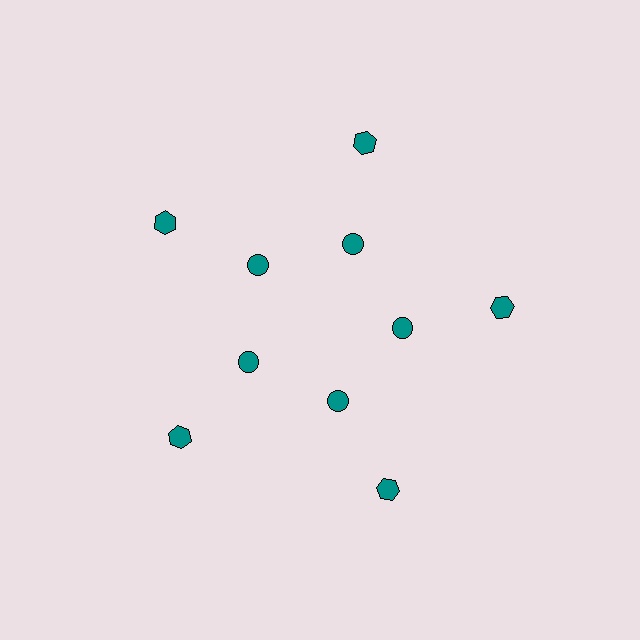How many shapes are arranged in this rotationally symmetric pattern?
There are 10 shapes, arranged in 5 groups of 2.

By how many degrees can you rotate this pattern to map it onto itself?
The pattern maps onto itself every 72 degrees of rotation.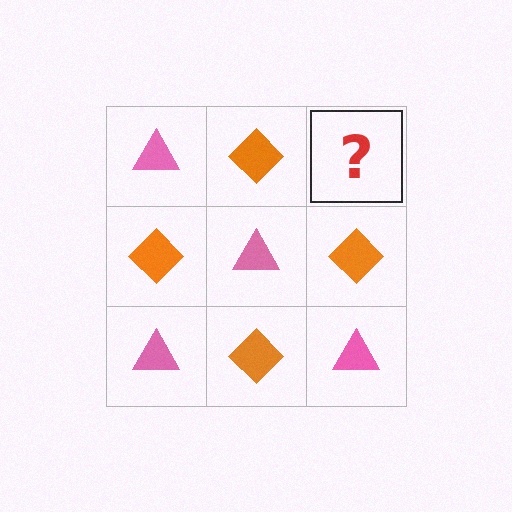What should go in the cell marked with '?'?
The missing cell should contain a pink triangle.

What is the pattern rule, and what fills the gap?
The rule is that it alternates pink triangle and orange diamond in a checkerboard pattern. The gap should be filled with a pink triangle.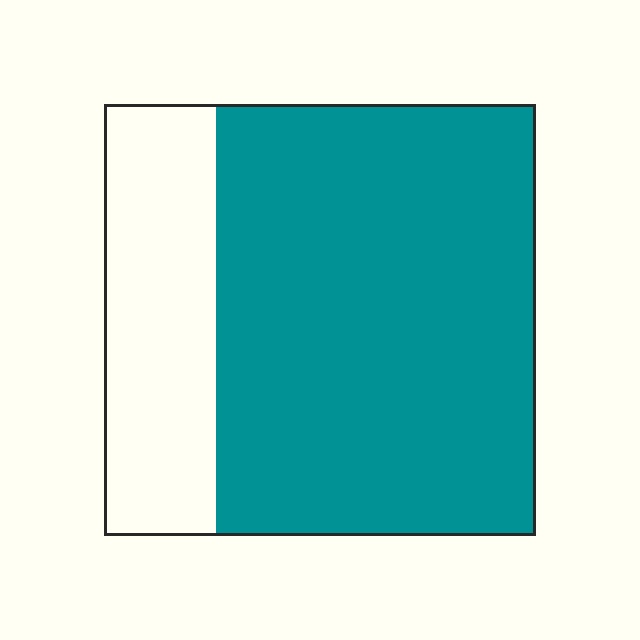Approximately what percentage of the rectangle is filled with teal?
Approximately 75%.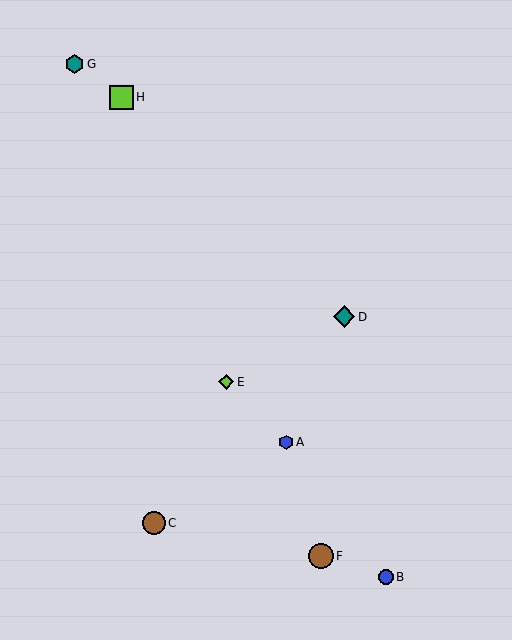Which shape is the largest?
The brown circle (labeled F) is the largest.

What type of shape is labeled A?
Shape A is a blue hexagon.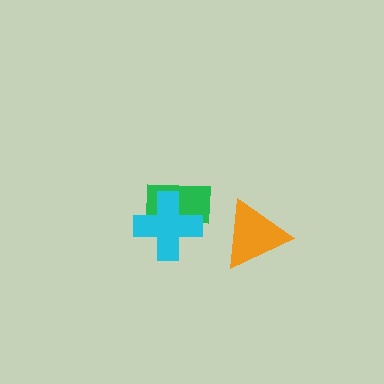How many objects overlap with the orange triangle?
0 objects overlap with the orange triangle.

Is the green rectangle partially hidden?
Yes, it is partially covered by another shape.